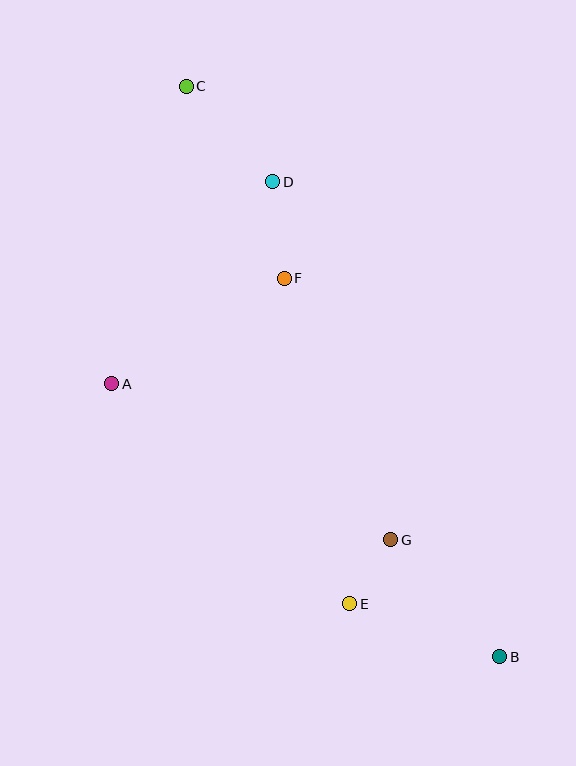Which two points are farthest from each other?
Points B and C are farthest from each other.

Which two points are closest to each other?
Points E and G are closest to each other.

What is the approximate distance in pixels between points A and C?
The distance between A and C is approximately 306 pixels.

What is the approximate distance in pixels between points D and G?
The distance between D and G is approximately 377 pixels.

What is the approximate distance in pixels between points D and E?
The distance between D and E is approximately 429 pixels.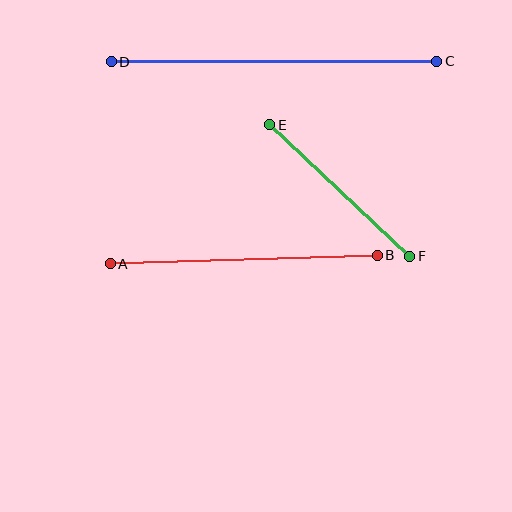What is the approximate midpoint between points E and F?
The midpoint is at approximately (340, 190) pixels.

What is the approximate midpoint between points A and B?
The midpoint is at approximately (244, 259) pixels.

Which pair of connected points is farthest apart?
Points C and D are farthest apart.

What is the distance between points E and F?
The distance is approximately 192 pixels.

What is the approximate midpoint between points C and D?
The midpoint is at approximately (274, 61) pixels.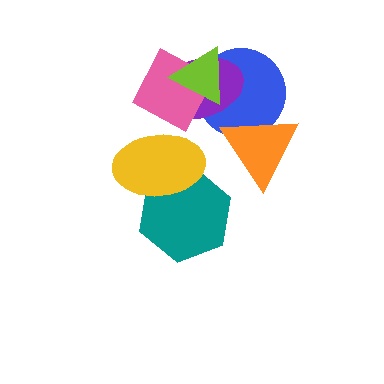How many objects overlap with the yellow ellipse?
2 objects overlap with the yellow ellipse.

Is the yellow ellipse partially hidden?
Yes, it is partially covered by another shape.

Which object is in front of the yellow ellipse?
The pink diamond is in front of the yellow ellipse.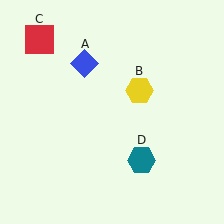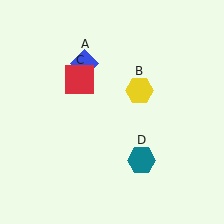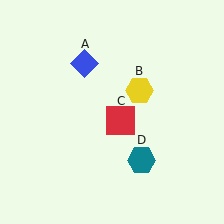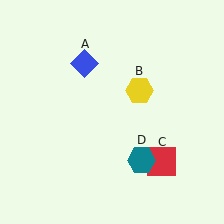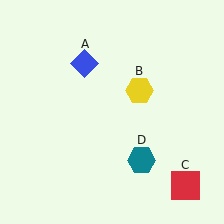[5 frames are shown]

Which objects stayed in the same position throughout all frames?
Blue diamond (object A) and yellow hexagon (object B) and teal hexagon (object D) remained stationary.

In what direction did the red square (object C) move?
The red square (object C) moved down and to the right.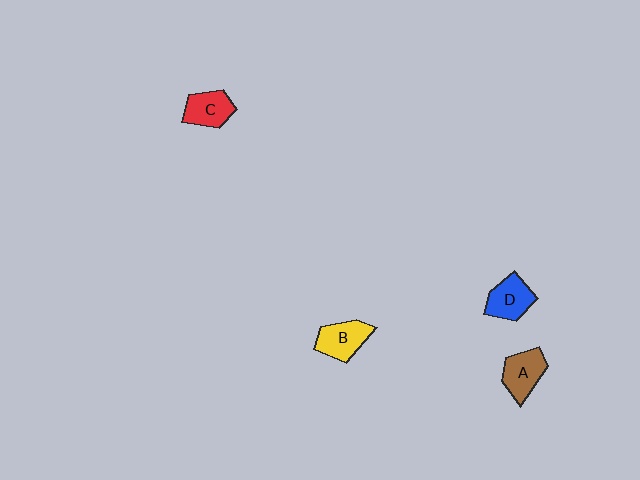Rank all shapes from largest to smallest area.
From largest to smallest: A (brown), B (yellow), D (blue), C (red).